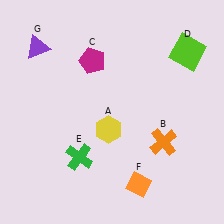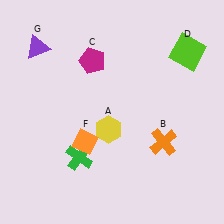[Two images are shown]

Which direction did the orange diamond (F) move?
The orange diamond (F) moved left.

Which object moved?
The orange diamond (F) moved left.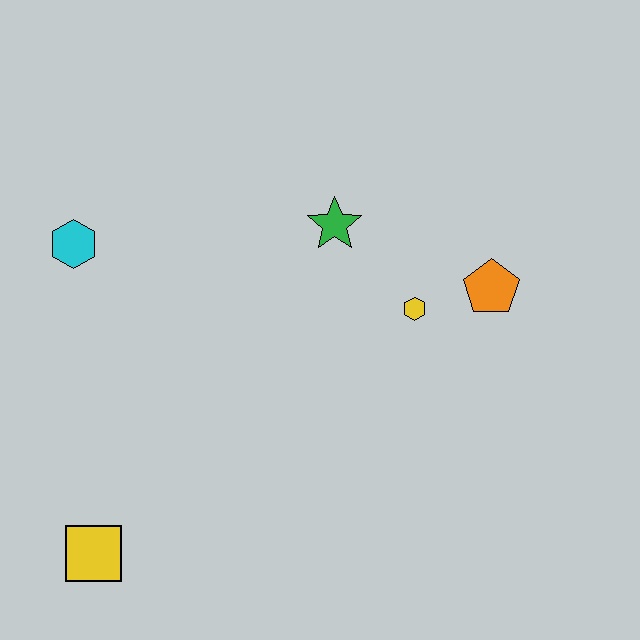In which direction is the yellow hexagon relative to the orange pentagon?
The yellow hexagon is to the left of the orange pentagon.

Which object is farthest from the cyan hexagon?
The orange pentagon is farthest from the cyan hexagon.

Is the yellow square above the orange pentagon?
No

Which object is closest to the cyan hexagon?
The green star is closest to the cyan hexagon.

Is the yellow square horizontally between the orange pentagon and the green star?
No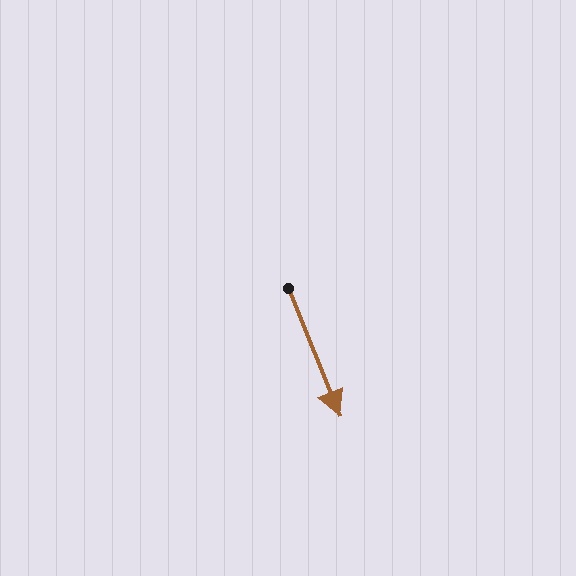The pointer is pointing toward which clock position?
Roughly 5 o'clock.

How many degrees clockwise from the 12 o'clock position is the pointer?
Approximately 158 degrees.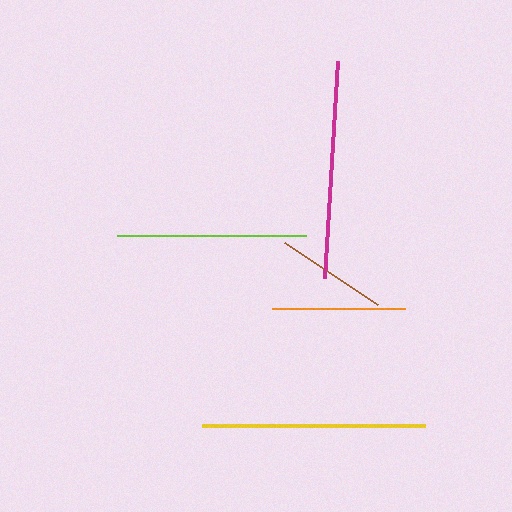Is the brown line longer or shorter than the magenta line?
The magenta line is longer than the brown line.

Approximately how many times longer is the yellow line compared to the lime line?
The yellow line is approximately 1.2 times the length of the lime line.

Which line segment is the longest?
The yellow line is the longest at approximately 223 pixels.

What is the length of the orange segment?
The orange segment is approximately 133 pixels long.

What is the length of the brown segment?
The brown segment is approximately 111 pixels long.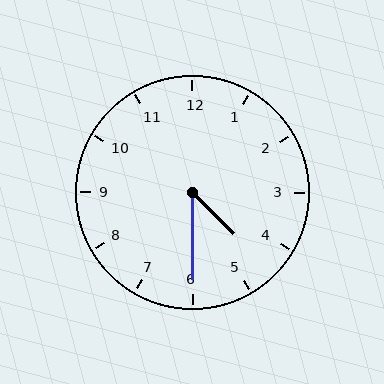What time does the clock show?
4:30.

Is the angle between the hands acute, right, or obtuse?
It is acute.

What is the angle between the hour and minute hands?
Approximately 45 degrees.